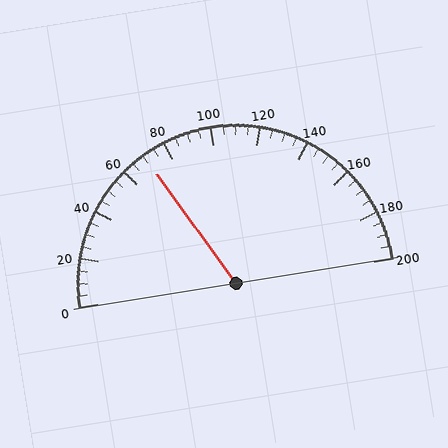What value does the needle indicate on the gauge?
The needle indicates approximately 70.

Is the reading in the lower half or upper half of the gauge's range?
The reading is in the lower half of the range (0 to 200).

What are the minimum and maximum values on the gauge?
The gauge ranges from 0 to 200.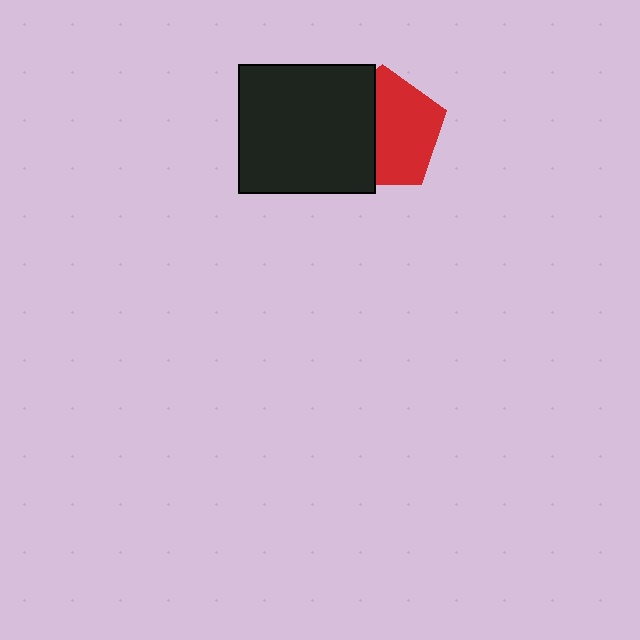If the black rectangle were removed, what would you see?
You would see the complete red pentagon.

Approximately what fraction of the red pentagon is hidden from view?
Roughly 42% of the red pentagon is hidden behind the black rectangle.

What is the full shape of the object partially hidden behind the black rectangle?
The partially hidden object is a red pentagon.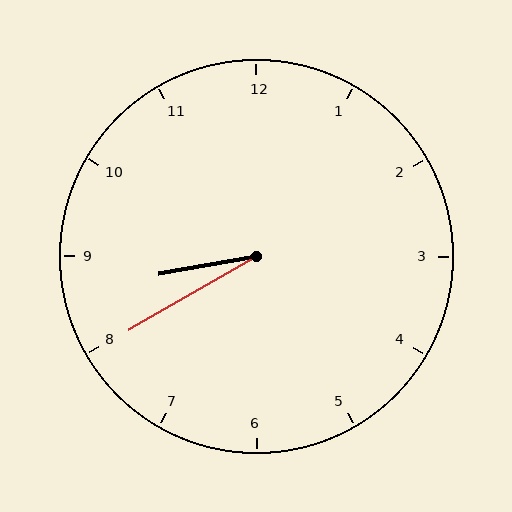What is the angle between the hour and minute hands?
Approximately 20 degrees.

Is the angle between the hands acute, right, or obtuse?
It is acute.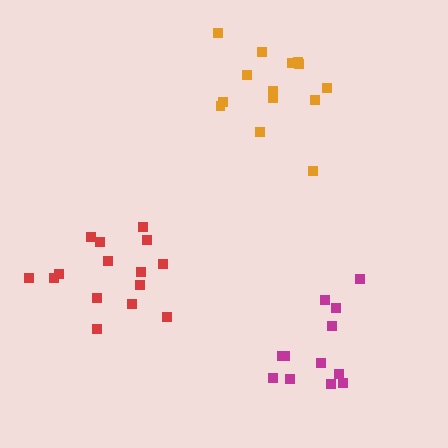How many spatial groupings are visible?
There are 3 spatial groupings.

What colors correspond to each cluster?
The clusters are colored: orange, red, magenta.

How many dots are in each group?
Group 1: 14 dots, Group 2: 15 dots, Group 3: 12 dots (41 total).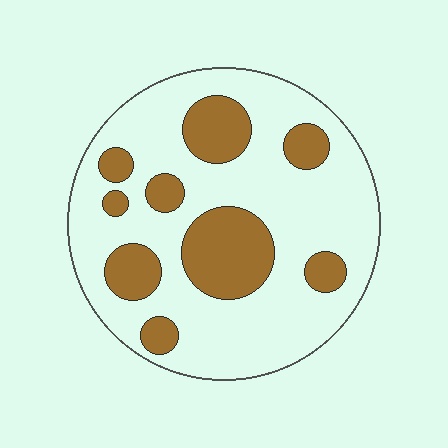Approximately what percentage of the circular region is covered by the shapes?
Approximately 25%.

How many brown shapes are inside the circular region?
9.